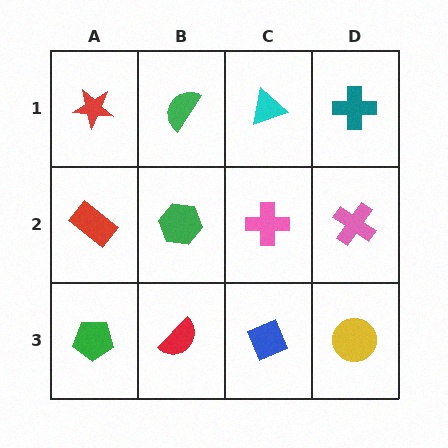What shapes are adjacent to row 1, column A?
A red rectangle (row 2, column A), a green semicircle (row 1, column B).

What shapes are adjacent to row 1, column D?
A pink cross (row 2, column D), a cyan triangle (row 1, column C).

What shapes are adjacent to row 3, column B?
A green hexagon (row 2, column B), a green pentagon (row 3, column A), a blue diamond (row 3, column C).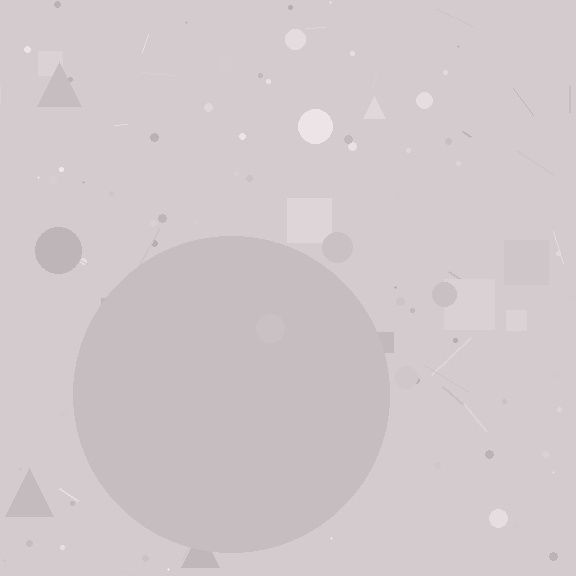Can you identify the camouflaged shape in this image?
The camouflaged shape is a circle.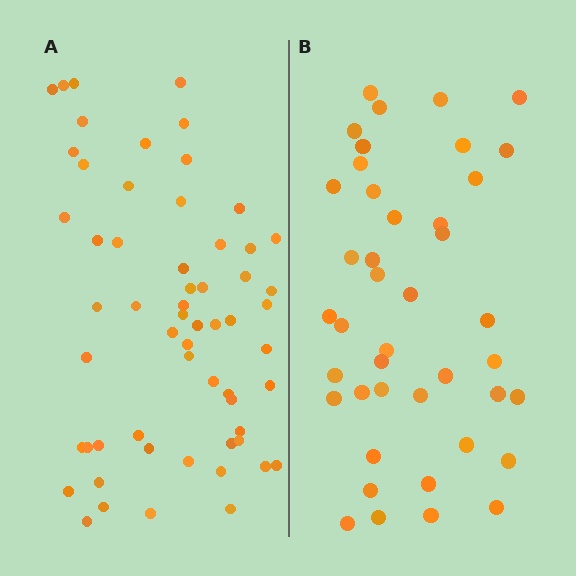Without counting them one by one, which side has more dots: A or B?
Region A (the left region) has more dots.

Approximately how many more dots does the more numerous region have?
Region A has approximately 15 more dots than region B.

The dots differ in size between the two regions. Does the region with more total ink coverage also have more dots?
No. Region B has more total ink coverage because its dots are larger, but region A actually contains more individual dots. Total area can be misleading — the number of items is what matters here.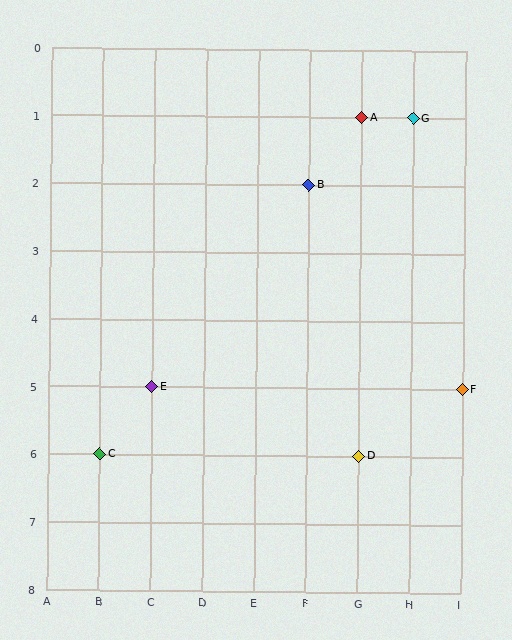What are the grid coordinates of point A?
Point A is at grid coordinates (G, 1).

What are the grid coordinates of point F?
Point F is at grid coordinates (I, 5).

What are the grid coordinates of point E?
Point E is at grid coordinates (C, 5).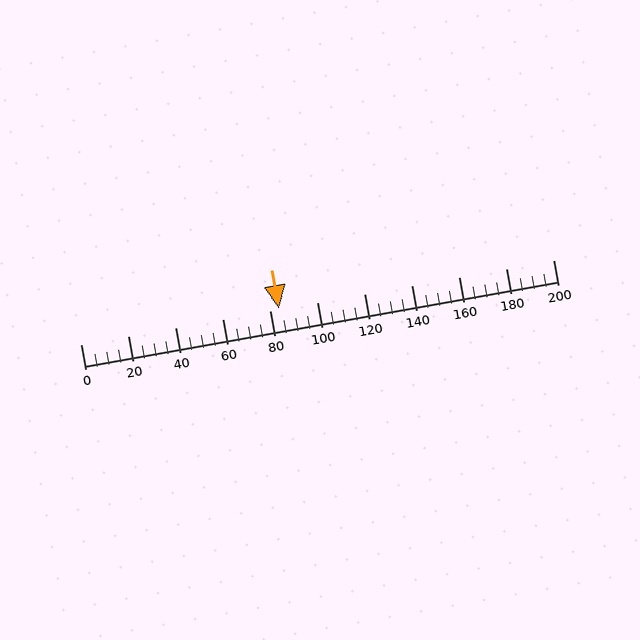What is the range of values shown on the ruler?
The ruler shows values from 0 to 200.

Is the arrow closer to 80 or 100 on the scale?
The arrow is closer to 80.